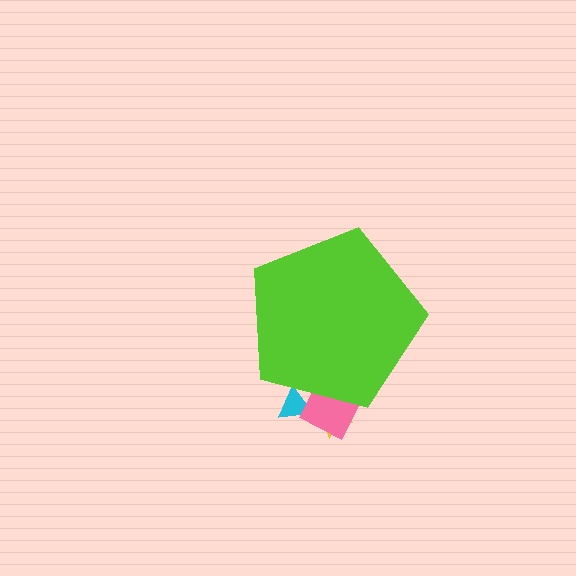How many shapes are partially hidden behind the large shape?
3 shapes are partially hidden.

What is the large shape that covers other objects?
A lime pentagon.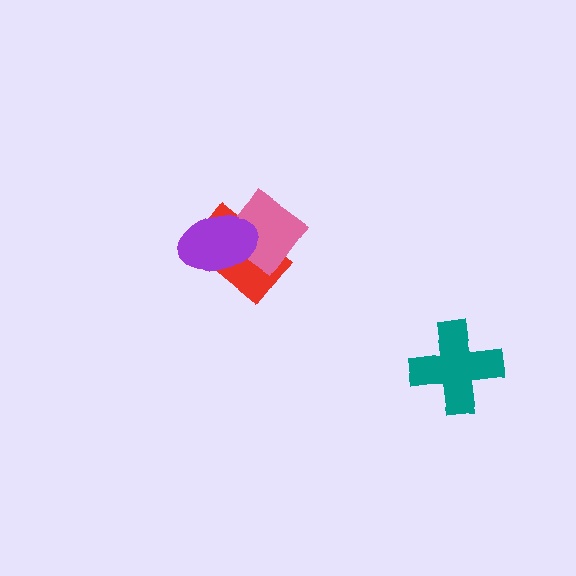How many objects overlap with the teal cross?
0 objects overlap with the teal cross.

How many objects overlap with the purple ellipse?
2 objects overlap with the purple ellipse.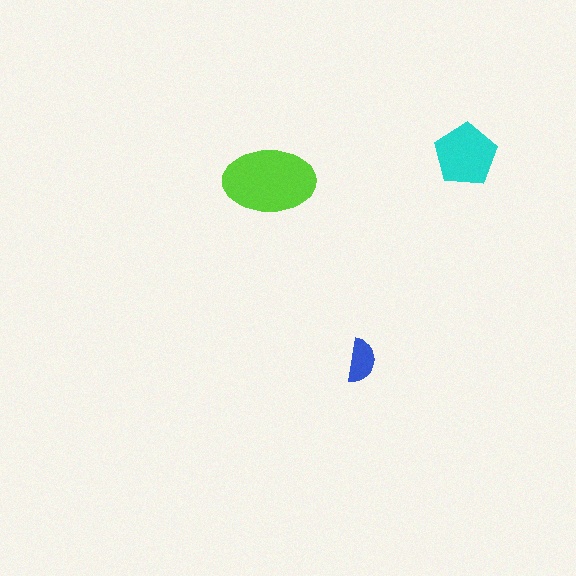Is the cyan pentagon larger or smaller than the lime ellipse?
Smaller.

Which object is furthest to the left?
The lime ellipse is leftmost.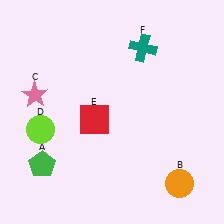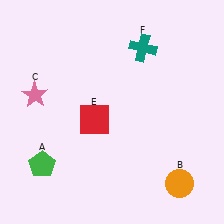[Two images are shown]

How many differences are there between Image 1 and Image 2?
There is 1 difference between the two images.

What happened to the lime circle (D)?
The lime circle (D) was removed in Image 2. It was in the bottom-left area of Image 1.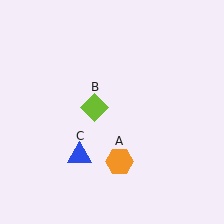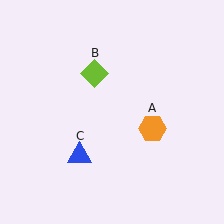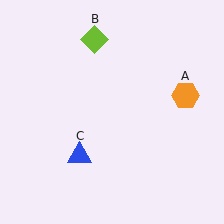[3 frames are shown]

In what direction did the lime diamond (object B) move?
The lime diamond (object B) moved up.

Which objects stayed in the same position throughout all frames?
Blue triangle (object C) remained stationary.